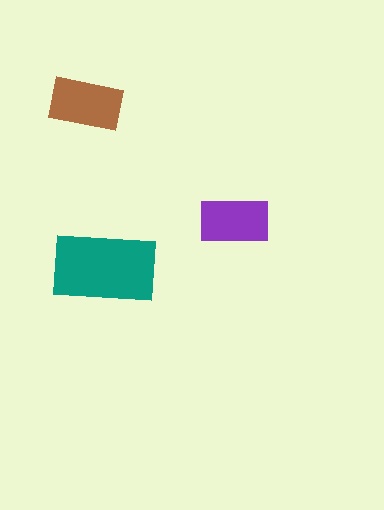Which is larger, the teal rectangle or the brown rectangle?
The teal one.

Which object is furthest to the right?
The purple rectangle is rightmost.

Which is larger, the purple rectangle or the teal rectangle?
The teal one.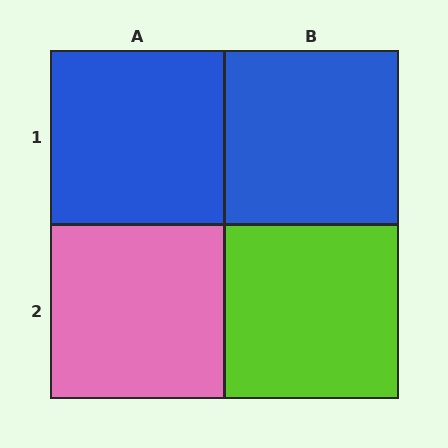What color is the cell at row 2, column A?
Pink.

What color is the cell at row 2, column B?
Lime.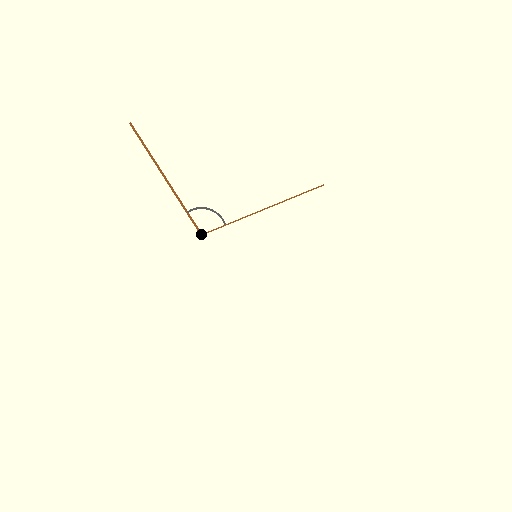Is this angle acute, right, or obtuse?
It is obtuse.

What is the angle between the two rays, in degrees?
Approximately 101 degrees.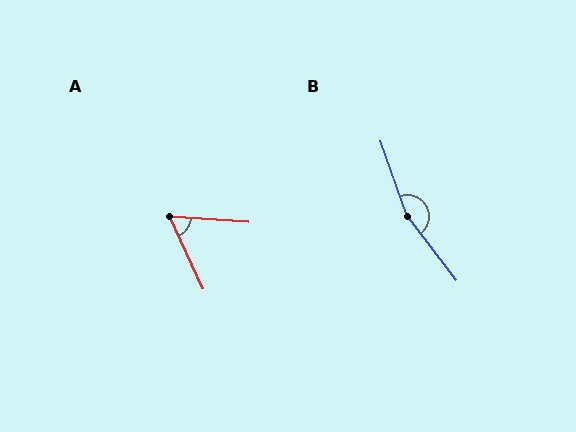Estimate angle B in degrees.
Approximately 162 degrees.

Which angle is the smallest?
A, at approximately 61 degrees.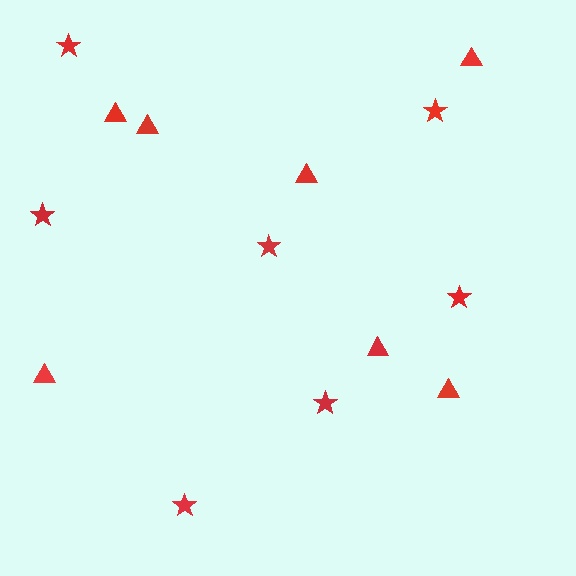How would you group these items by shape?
There are 2 groups: one group of triangles (7) and one group of stars (7).